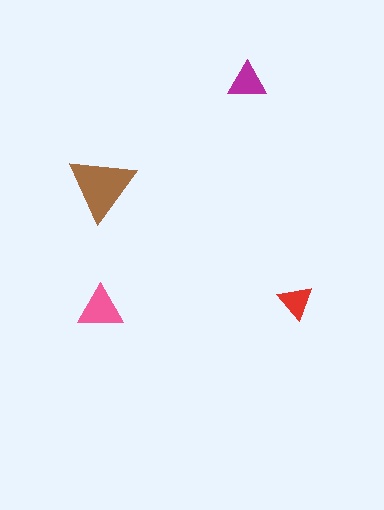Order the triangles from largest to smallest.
the brown one, the pink one, the magenta one, the red one.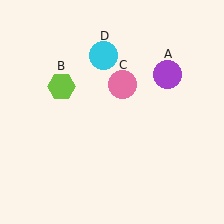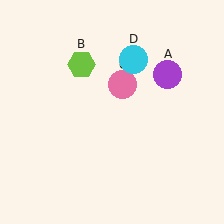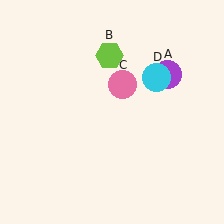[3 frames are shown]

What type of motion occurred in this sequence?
The lime hexagon (object B), cyan circle (object D) rotated clockwise around the center of the scene.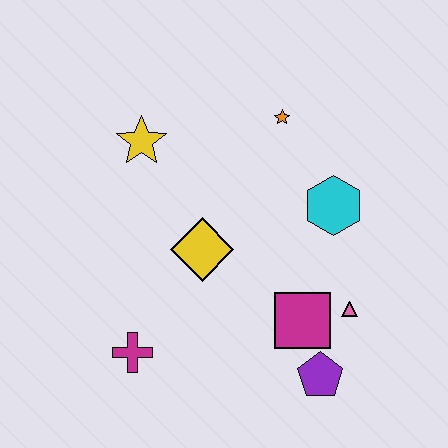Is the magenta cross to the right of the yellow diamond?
No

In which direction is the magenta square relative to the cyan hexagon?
The magenta square is below the cyan hexagon.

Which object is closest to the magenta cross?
The yellow diamond is closest to the magenta cross.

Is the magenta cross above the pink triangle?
No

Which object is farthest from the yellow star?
The purple pentagon is farthest from the yellow star.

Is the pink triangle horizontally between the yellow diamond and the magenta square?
No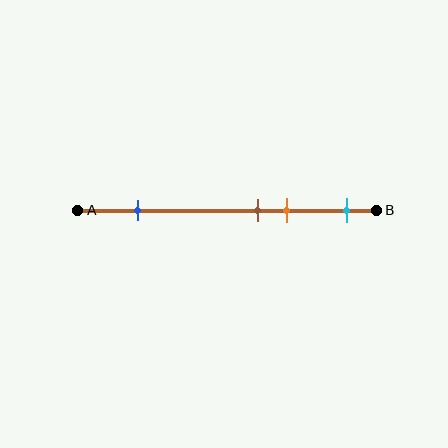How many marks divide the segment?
There are 4 marks dividing the segment.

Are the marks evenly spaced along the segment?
No, the marks are not evenly spaced.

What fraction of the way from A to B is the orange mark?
The orange mark is approximately 70% (0.7) of the way from A to B.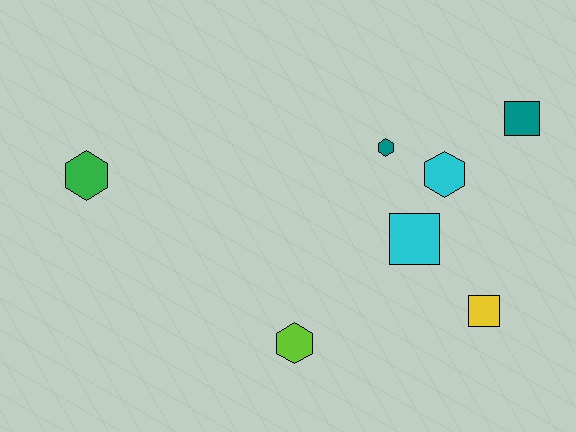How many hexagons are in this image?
There are 4 hexagons.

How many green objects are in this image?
There is 1 green object.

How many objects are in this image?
There are 7 objects.